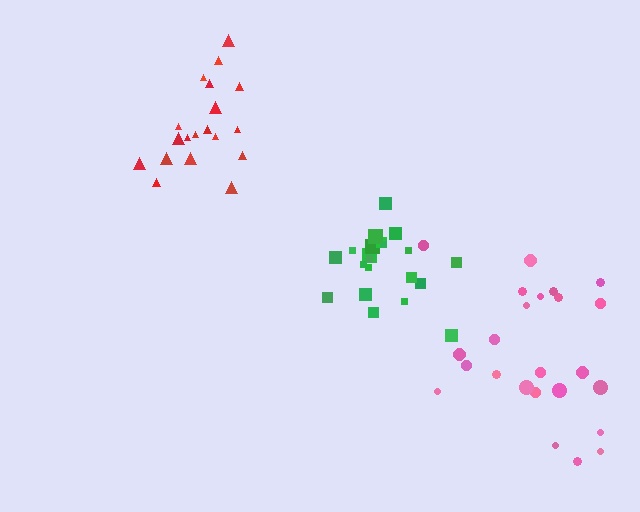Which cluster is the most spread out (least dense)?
Pink.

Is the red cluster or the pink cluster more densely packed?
Red.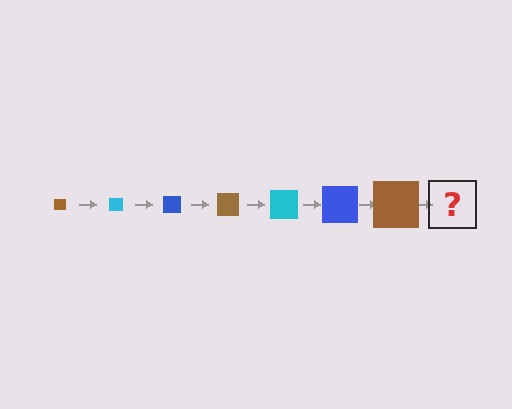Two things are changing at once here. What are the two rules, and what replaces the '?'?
The two rules are that the square grows larger each step and the color cycles through brown, cyan, and blue. The '?' should be a cyan square, larger than the previous one.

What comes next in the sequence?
The next element should be a cyan square, larger than the previous one.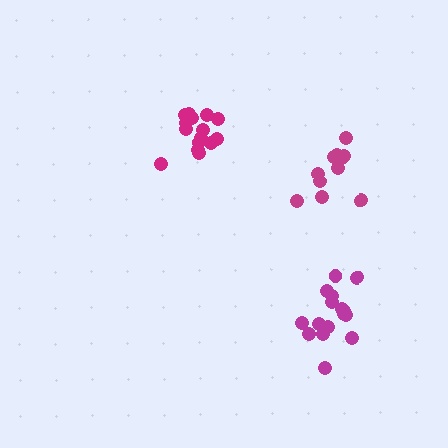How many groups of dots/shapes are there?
There are 3 groups.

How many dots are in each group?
Group 1: 12 dots, Group 2: 16 dots, Group 3: 15 dots (43 total).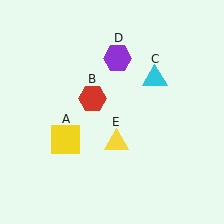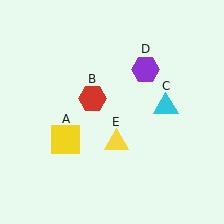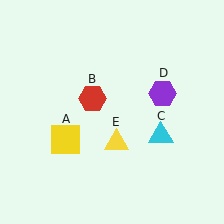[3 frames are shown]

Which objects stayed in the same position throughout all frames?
Yellow square (object A) and red hexagon (object B) and yellow triangle (object E) remained stationary.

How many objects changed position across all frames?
2 objects changed position: cyan triangle (object C), purple hexagon (object D).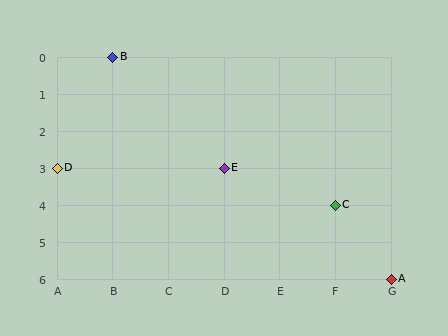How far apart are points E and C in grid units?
Points E and C are 2 columns and 1 row apart (about 2.2 grid units diagonally).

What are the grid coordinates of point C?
Point C is at grid coordinates (F, 4).